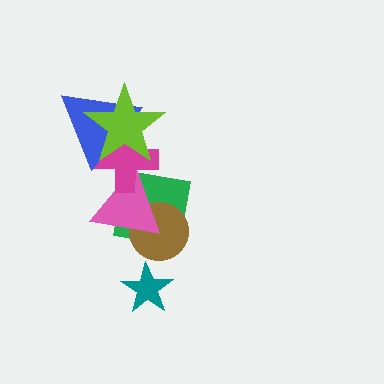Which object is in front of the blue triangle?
The lime star is in front of the blue triangle.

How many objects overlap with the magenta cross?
4 objects overlap with the magenta cross.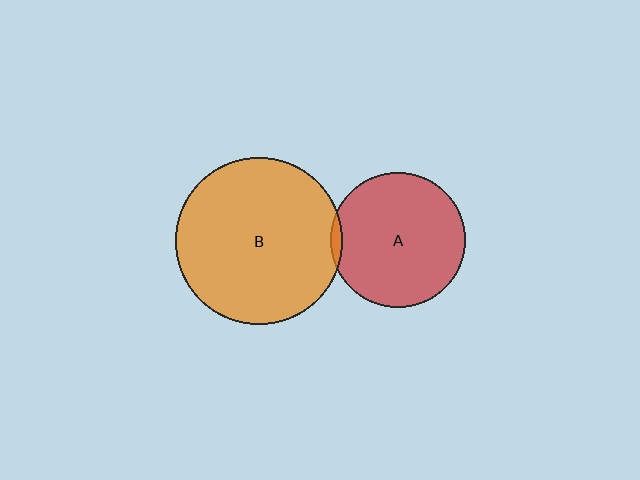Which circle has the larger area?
Circle B (orange).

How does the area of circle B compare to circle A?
Approximately 1.5 times.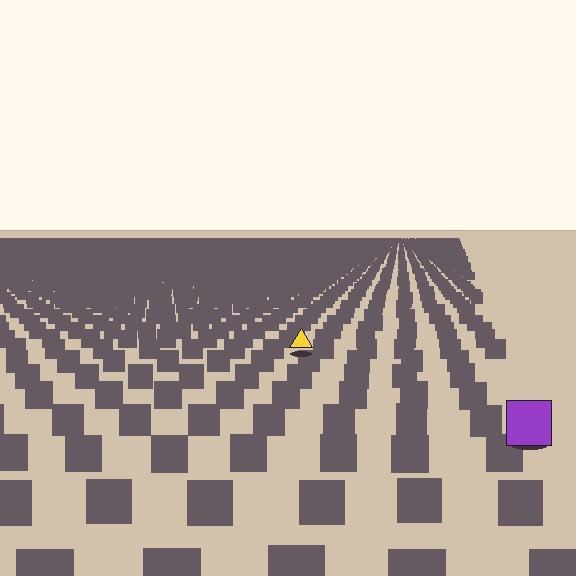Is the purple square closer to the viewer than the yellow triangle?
Yes. The purple square is closer — you can tell from the texture gradient: the ground texture is coarser near it.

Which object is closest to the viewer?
The purple square is closest. The texture marks near it are larger and more spread out.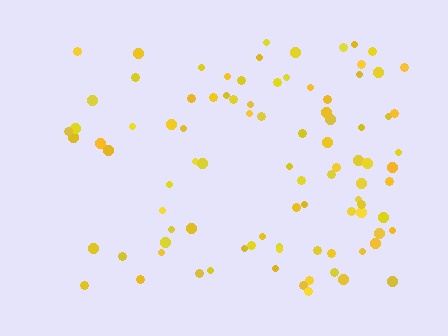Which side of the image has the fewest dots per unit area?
The left.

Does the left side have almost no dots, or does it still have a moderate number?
Still a moderate number, just noticeably fewer than the right.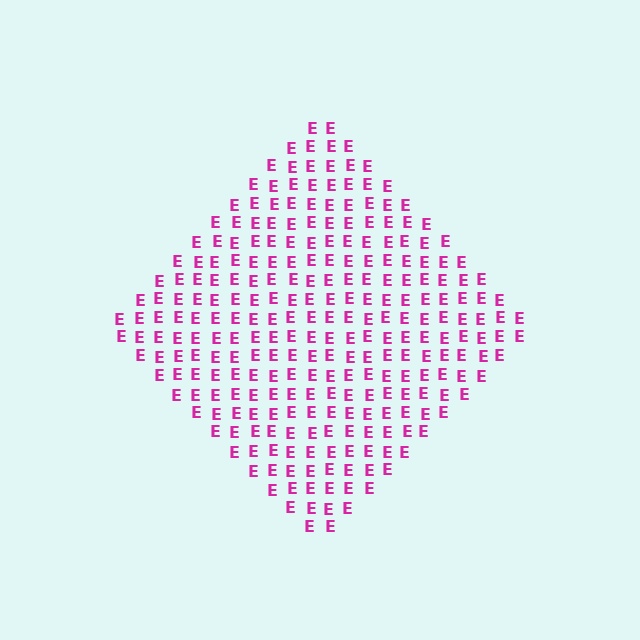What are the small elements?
The small elements are letter E's.